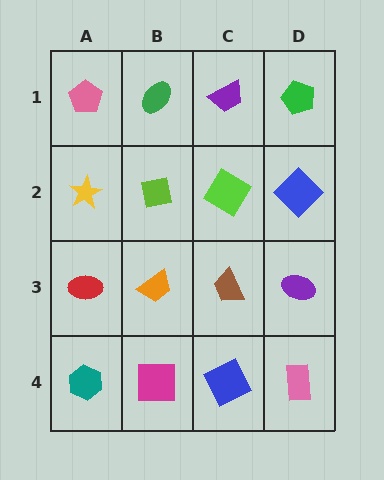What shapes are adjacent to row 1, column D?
A blue diamond (row 2, column D), a purple trapezoid (row 1, column C).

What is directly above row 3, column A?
A yellow star.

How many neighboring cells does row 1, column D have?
2.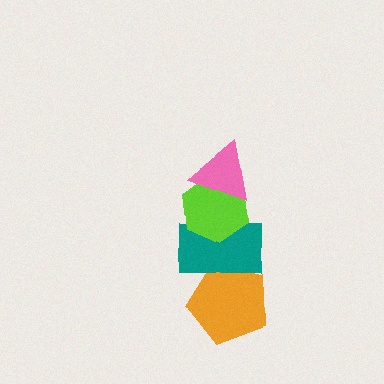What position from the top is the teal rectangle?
The teal rectangle is 3rd from the top.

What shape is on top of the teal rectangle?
The lime hexagon is on top of the teal rectangle.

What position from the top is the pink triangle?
The pink triangle is 1st from the top.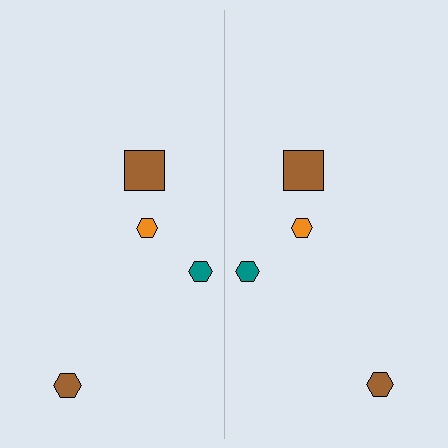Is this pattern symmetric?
Yes, this pattern has bilateral (reflection) symmetry.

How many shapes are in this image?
There are 8 shapes in this image.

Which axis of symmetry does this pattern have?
The pattern has a vertical axis of symmetry running through the center of the image.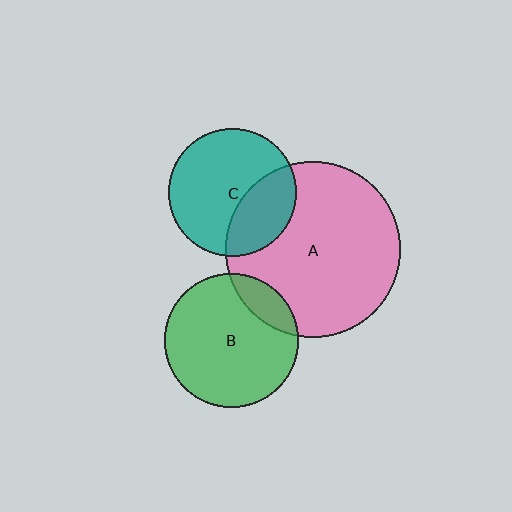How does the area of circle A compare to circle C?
Approximately 1.9 times.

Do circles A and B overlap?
Yes.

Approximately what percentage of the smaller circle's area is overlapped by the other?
Approximately 15%.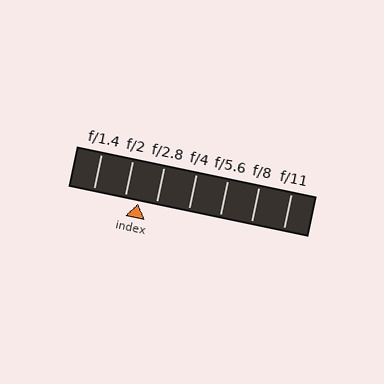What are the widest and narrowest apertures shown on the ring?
The widest aperture shown is f/1.4 and the narrowest is f/11.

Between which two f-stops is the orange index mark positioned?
The index mark is between f/2 and f/2.8.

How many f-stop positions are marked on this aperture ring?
There are 7 f-stop positions marked.